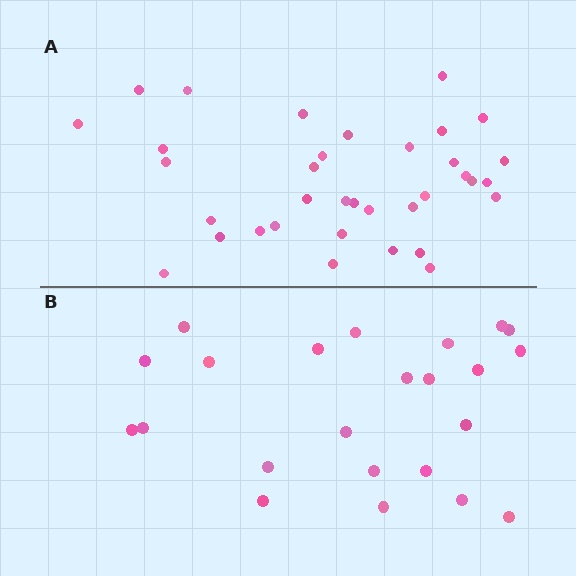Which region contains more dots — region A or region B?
Region A (the top region) has more dots.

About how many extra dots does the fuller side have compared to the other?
Region A has roughly 12 or so more dots than region B.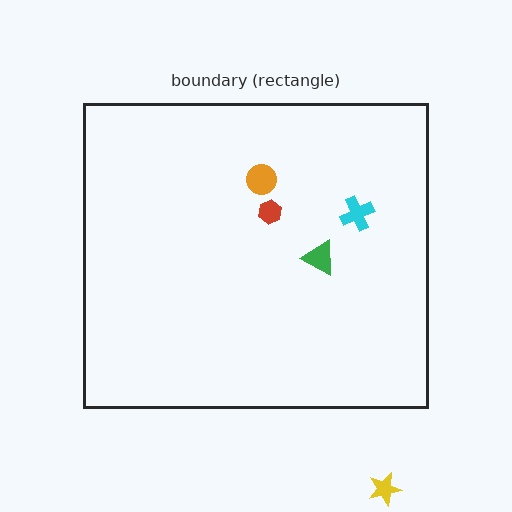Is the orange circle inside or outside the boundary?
Inside.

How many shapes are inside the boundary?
4 inside, 1 outside.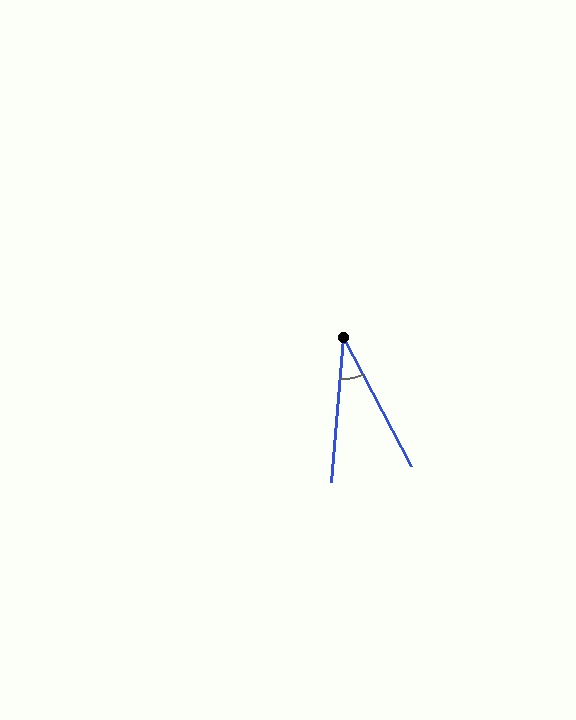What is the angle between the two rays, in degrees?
Approximately 33 degrees.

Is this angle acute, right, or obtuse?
It is acute.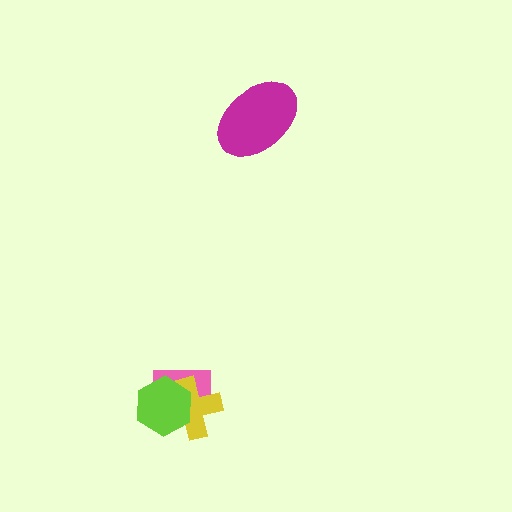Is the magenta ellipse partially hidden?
No, no other shape covers it.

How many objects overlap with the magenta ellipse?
0 objects overlap with the magenta ellipse.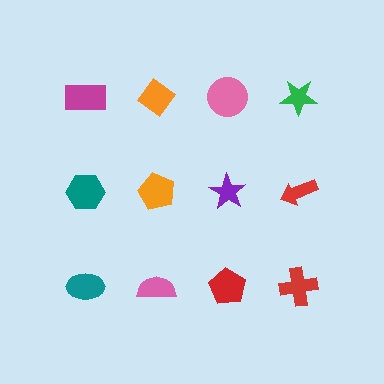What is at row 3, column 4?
A red cross.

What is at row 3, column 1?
A teal ellipse.